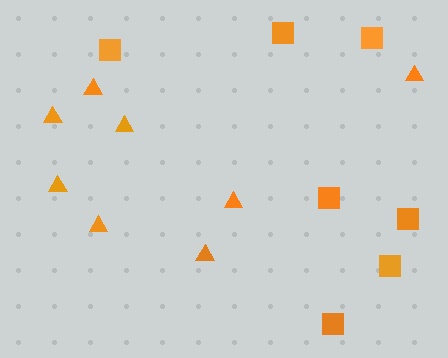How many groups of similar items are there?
There are 2 groups: one group of squares (7) and one group of triangles (8).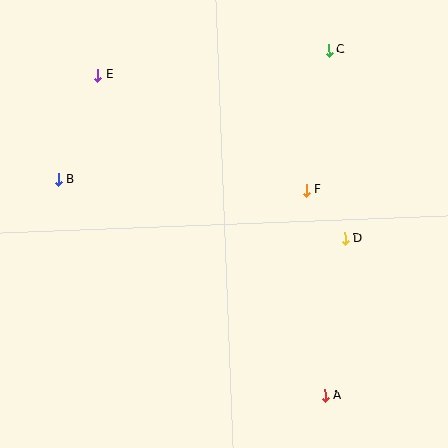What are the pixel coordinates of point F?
Point F is at (306, 190).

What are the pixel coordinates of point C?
Point C is at (328, 50).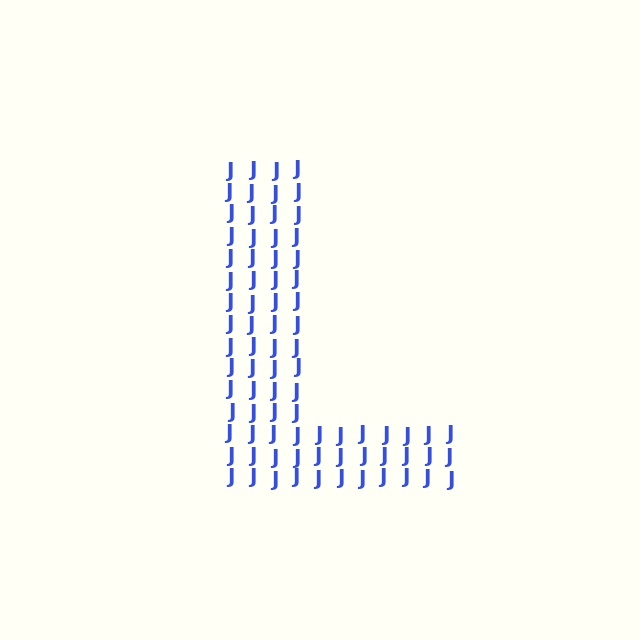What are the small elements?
The small elements are letter J's.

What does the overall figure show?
The overall figure shows the letter L.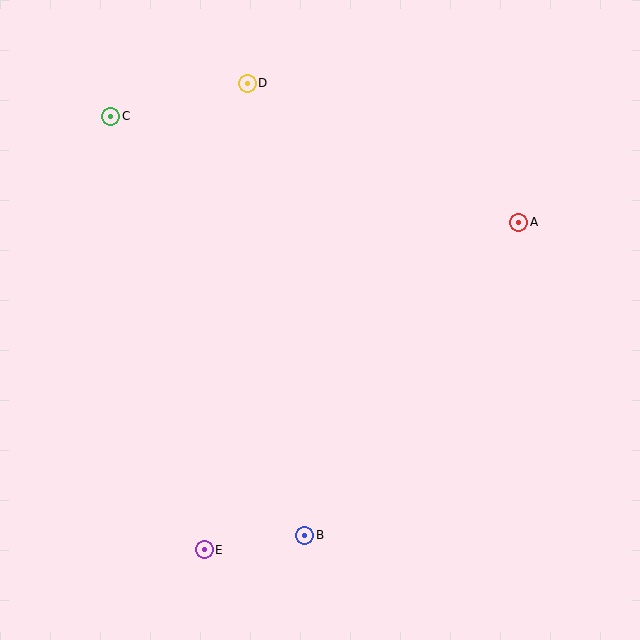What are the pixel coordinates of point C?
Point C is at (111, 116).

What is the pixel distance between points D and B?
The distance between D and B is 455 pixels.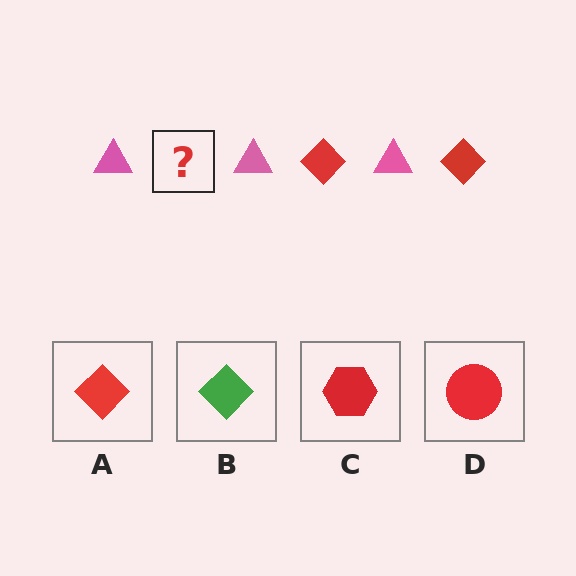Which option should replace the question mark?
Option A.